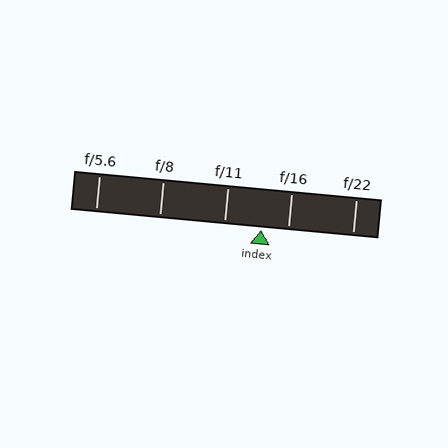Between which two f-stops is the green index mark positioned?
The index mark is between f/11 and f/16.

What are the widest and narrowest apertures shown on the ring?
The widest aperture shown is f/5.6 and the narrowest is f/22.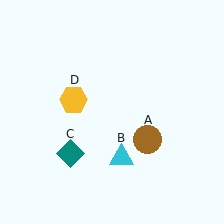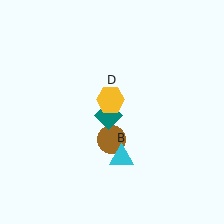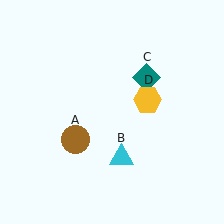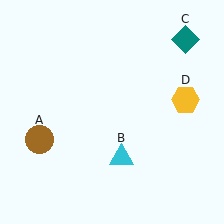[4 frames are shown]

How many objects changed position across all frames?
3 objects changed position: brown circle (object A), teal diamond (object C), yellow hexagon (object D).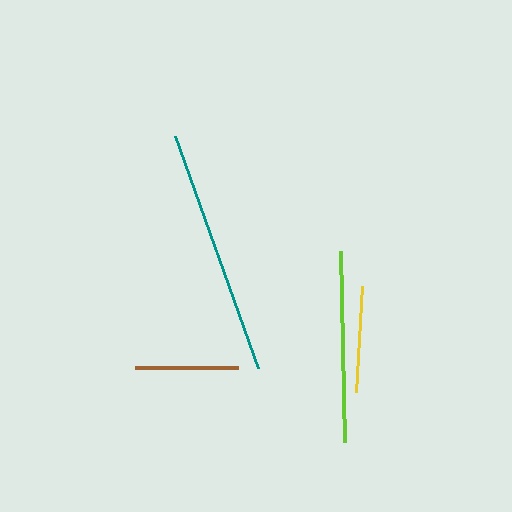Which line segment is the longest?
The teal line is the longest at approximately 247 pixels.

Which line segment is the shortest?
The brown line is the shortest at approximately 103 pixels.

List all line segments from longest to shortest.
From longest to shortest: teal, lime, yellow, brown.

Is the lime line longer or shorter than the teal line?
The teal line is longer than the lime line.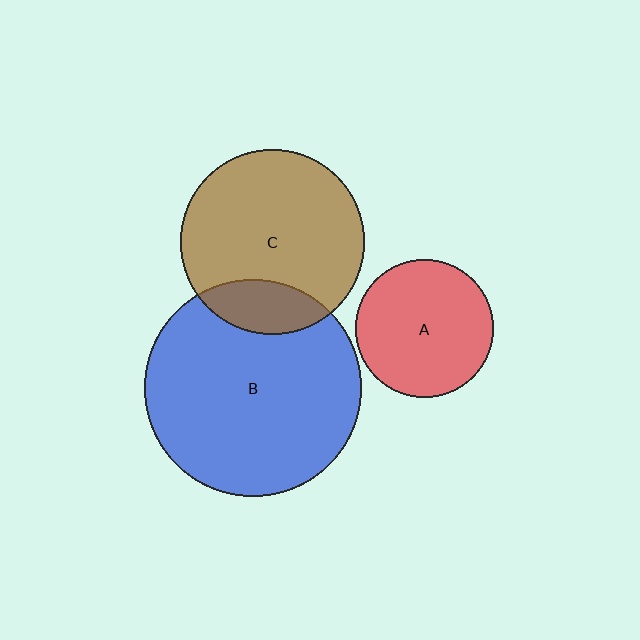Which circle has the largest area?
Circle B (blue).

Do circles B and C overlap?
Yes.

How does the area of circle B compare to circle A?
Approximately 2.5 times.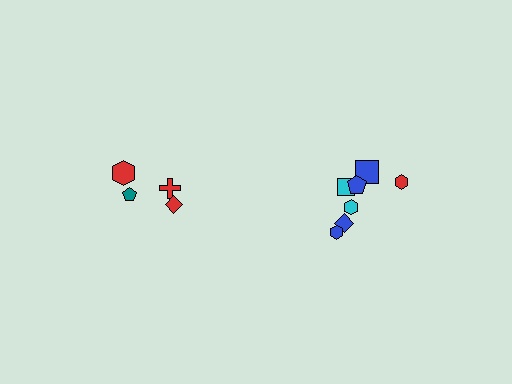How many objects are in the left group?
There are 4 objects.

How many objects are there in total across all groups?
There are 11 objects.